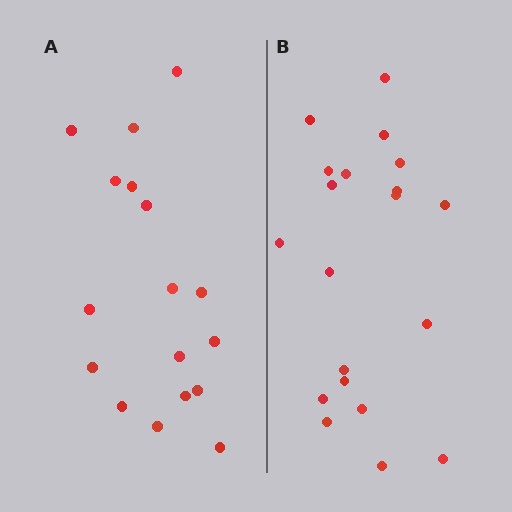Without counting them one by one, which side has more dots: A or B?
Region B (the right region) has more dots.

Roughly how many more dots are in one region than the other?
Region B has just a few more — roughly 2 or 3 more dots than region A.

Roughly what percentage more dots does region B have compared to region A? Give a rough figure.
About 20% more.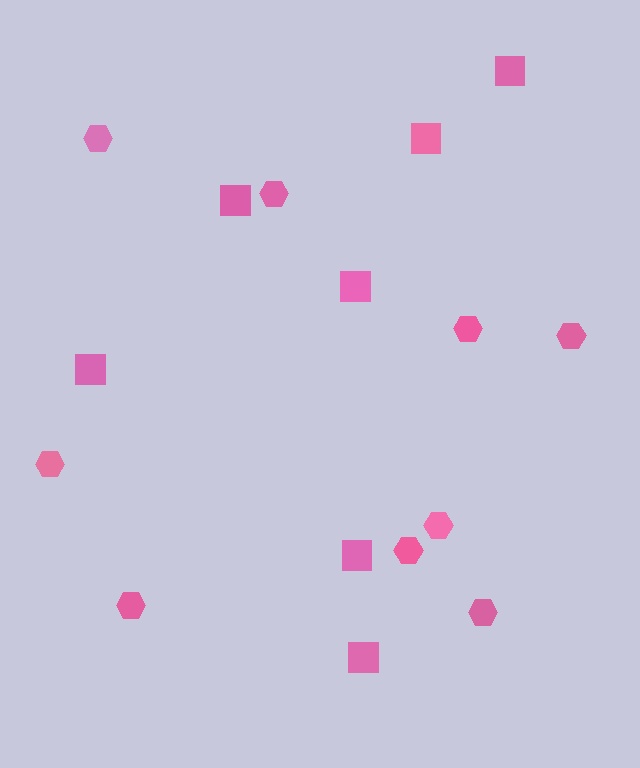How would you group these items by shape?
There are 2 groups: one group of squares (7) and one group of hexagons (9).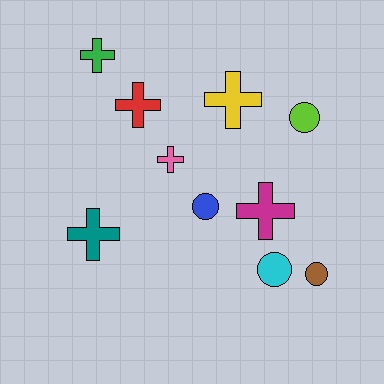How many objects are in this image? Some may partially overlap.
There are 10 objects.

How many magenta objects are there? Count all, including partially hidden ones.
There is 1 magenta object.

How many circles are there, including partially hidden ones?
There are 4 circles.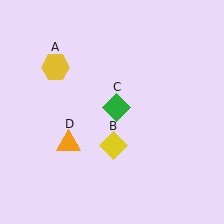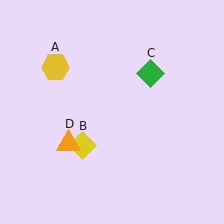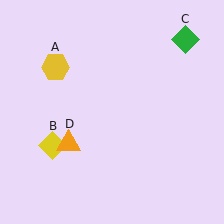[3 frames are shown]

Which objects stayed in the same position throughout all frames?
Yellow hexagon (object A) and orange triangle (object D) remained stationary.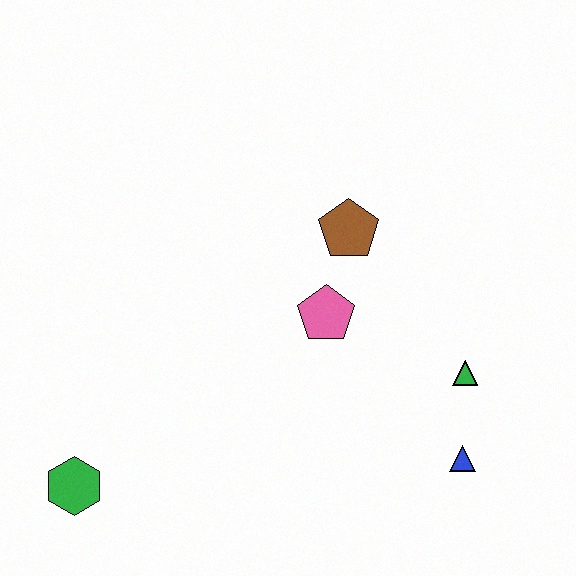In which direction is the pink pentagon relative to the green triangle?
The pink pentagon is to the left of the green triangle.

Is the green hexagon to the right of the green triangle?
No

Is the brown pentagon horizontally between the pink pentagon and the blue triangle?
Yes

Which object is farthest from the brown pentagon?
The green hexagon is farthest from the brown pentagon.